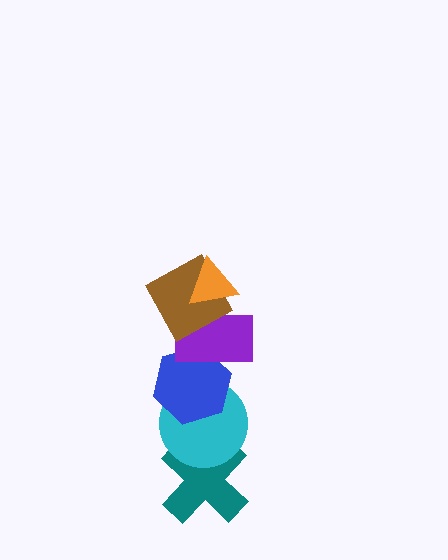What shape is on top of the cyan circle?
The blue hexagon is on top of the cyan circle.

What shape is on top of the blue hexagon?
The purple rectangle is on top of the blue hexagon.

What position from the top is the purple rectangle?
The purple rectangle is 3rd from the top.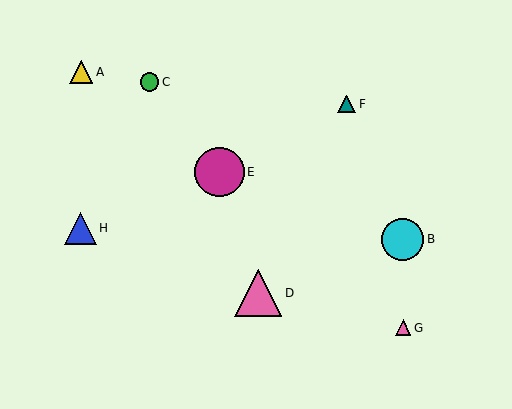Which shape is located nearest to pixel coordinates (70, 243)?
The blue triangle (labeled H) at (81, 228) is nearest to that location.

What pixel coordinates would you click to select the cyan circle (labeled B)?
Click at (403, 239) to select the cyan circle B.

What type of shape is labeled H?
Shape H is a blue triangle.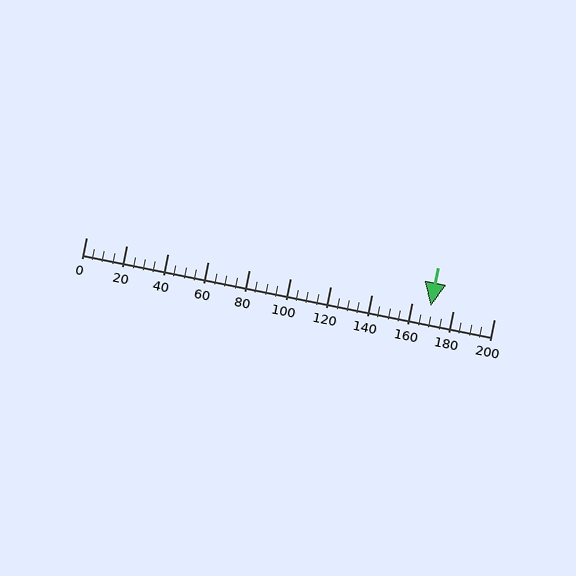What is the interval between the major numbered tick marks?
The major tick marks are spaced 20 units apart.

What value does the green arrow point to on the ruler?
The green arrow points to approximately 169.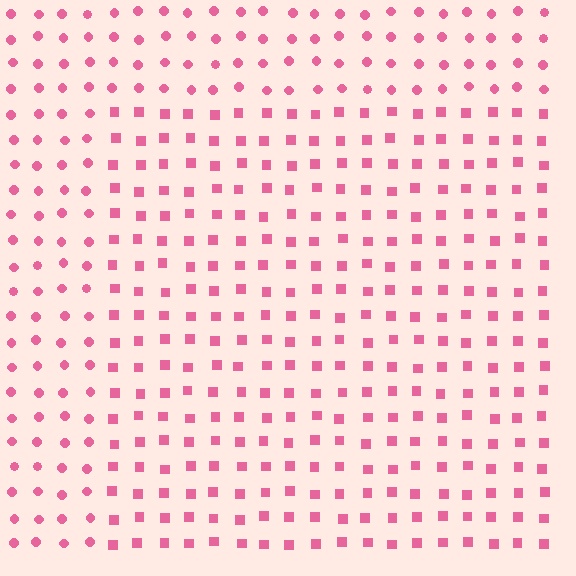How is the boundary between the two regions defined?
The boundary is defined by a change in element shape: squares inside vs. circles outside. All elements share the same color and spacing.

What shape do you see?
I see a rectangle.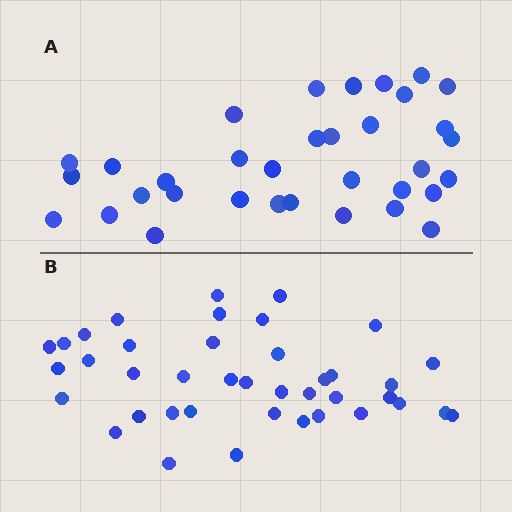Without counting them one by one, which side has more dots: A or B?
Region B (the bottom region) has more dots.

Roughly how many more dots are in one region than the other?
Region B has about 6 more dots than region A.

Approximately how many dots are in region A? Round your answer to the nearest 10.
About 30 dots. (The exact count is 34, which rounds to 30.)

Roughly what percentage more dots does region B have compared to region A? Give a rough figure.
About 20% more.